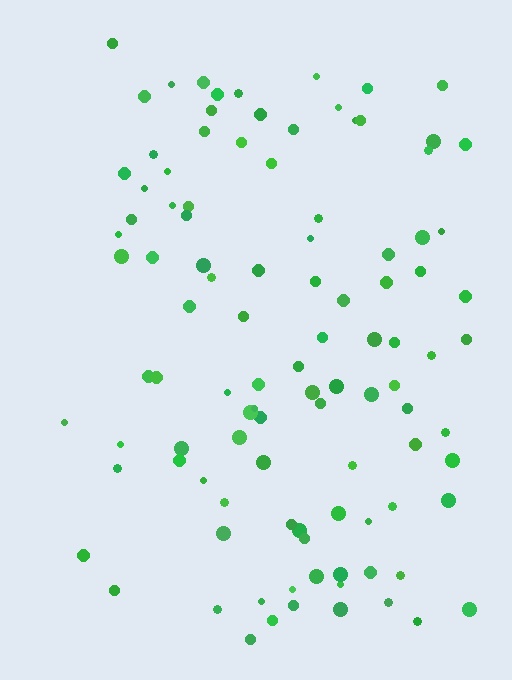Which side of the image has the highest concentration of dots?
The right.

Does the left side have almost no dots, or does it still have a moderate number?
Still a moderate number, just noticeably fewer than the right.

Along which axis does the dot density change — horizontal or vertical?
Horizontal.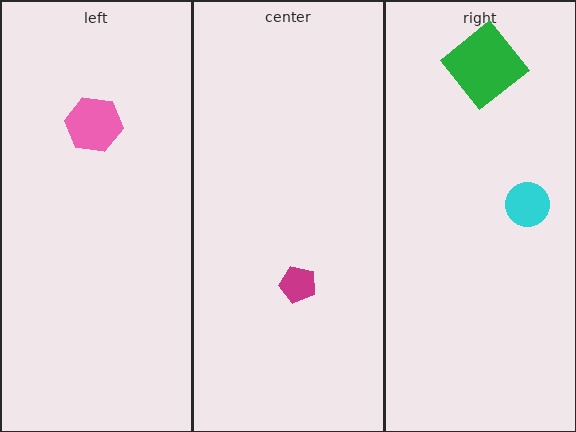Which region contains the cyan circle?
The right region.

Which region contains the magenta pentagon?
The center region.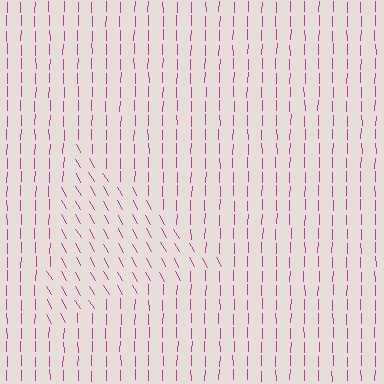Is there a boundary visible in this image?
Yes, there is a texture boundary formed by a change in line orientation.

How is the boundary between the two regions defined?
The boundary is defined purely by a change in line orientation (approximately 30 degrees difference). All lines are the same color and thickness.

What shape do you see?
I see a triangle.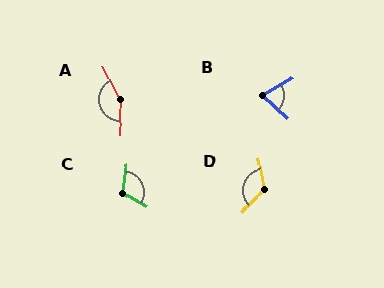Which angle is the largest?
A, at approximately 151 degrees.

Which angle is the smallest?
B, at approximately 73 degrees.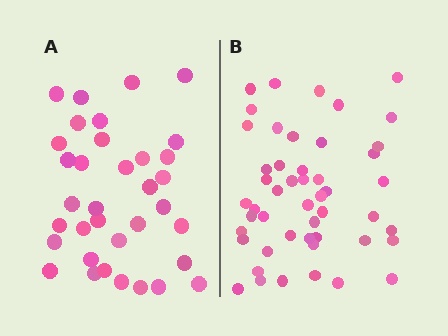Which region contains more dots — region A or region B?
Region B (the right region) has more dots.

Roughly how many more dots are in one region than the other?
Region B has approximately 15 more dots than region A.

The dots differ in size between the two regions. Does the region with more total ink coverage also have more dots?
No. Region A has more total ink coverage because its dots are larger, but region B actually contains more individual dots. Total area can be misleading — the number of items is what matters here.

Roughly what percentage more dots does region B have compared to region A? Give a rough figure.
About 40% more.